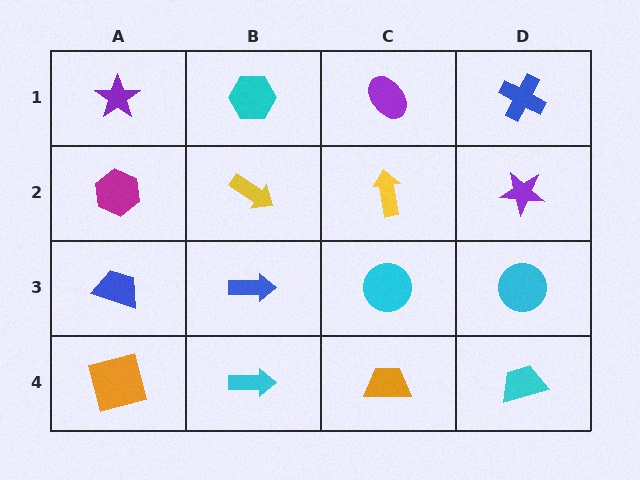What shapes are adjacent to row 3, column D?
A purple star (row 2, column D), a cyan trapezoid (row 4, column D), a cyan circle (row 3, column C).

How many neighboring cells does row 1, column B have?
3.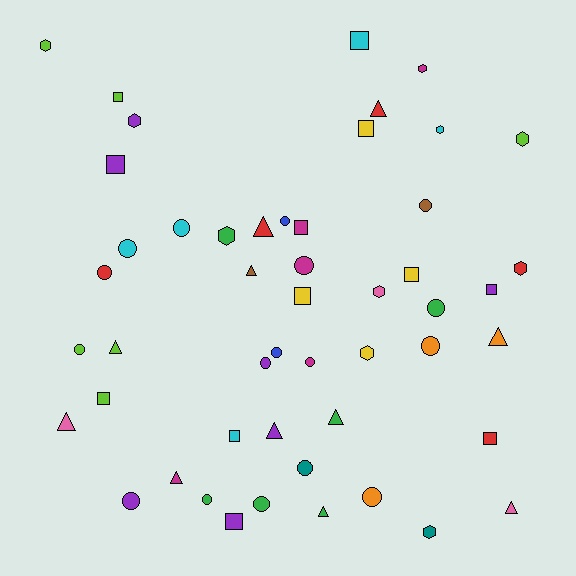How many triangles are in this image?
There are 11 triangles.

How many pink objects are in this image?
There are 3 pink objects.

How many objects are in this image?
There are 50 objects.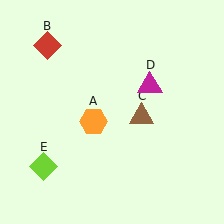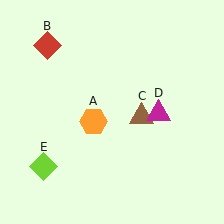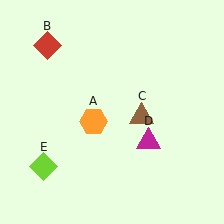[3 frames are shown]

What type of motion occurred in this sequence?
The magenta triangle (object D) rotated clockwise around the center of the scene.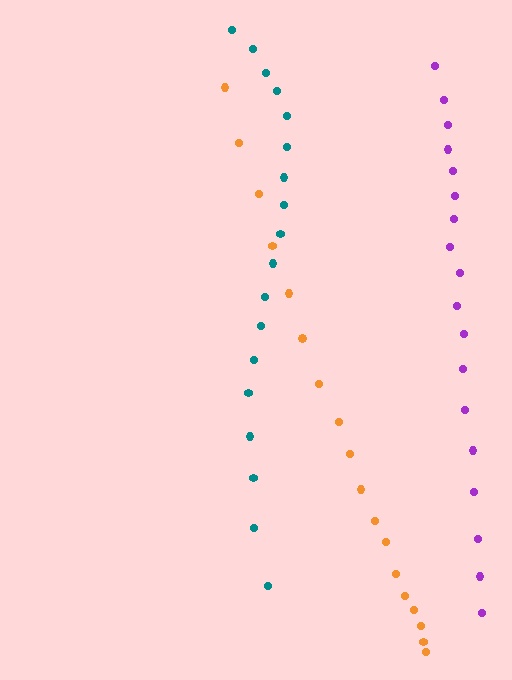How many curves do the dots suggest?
There are 3 distinct paths.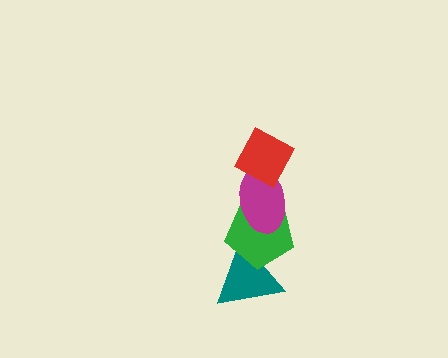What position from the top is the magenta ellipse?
The magenta ellipse is 2nd from the top.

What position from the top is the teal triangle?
The teal triangle is 4th from the top.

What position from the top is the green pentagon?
The green pentagon is 3rd from the top.